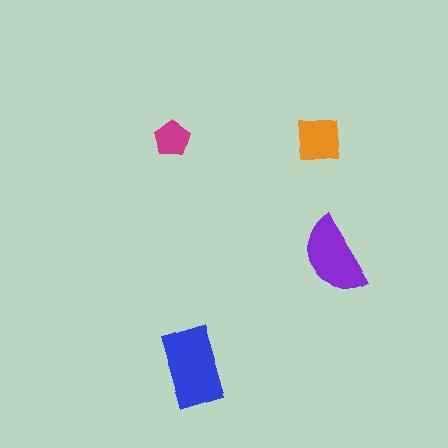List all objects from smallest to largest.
The magenta pentagon, the orange square, the purple semicircle, the blue rectangle.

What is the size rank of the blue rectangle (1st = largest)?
1st.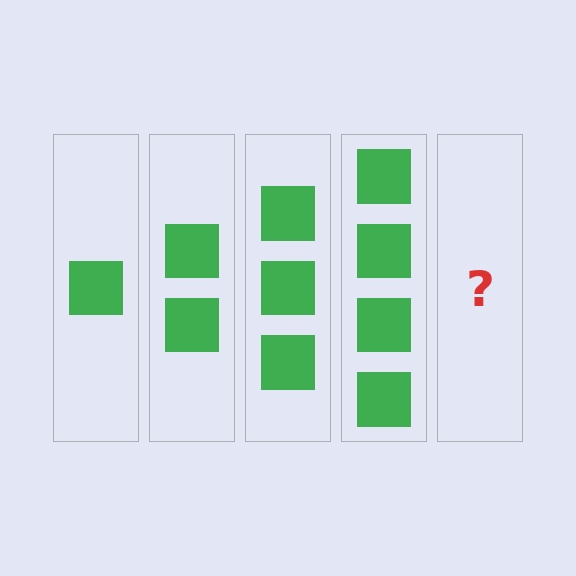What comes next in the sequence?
The next element should be 5 squares.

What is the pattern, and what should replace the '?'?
The pattern is that each step adds one more square. The '?' should be 5 squares.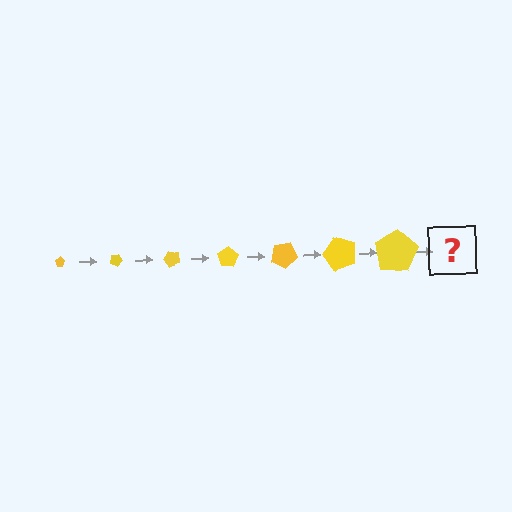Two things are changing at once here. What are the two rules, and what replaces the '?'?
The two rules are that the pentagon grows larger each step and it rotates 25 degrees each step. The '?' should be a pentagon, larger than the previous one and rotated 175 degrees from the start.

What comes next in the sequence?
The next element should be a pentagon, larger than the previous one and rotated 175 degrees from the start.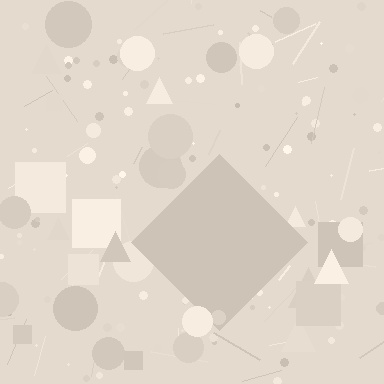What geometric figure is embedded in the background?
A diamond is embedded in the background.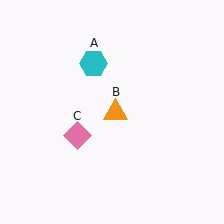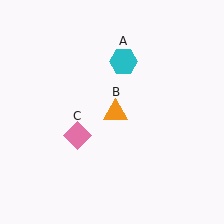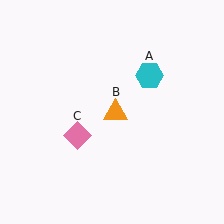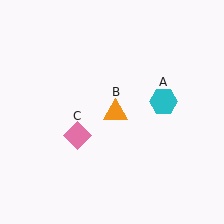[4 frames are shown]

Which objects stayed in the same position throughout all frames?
Orange triangle (object B) and pink diamond (object C) remained stationary.